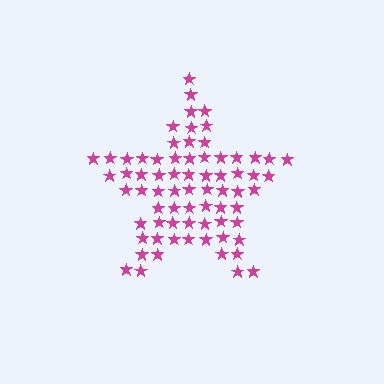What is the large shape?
The large shape is a star.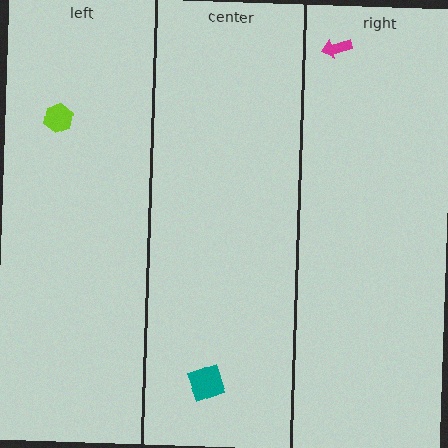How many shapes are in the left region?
1.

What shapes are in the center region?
The teal diamond.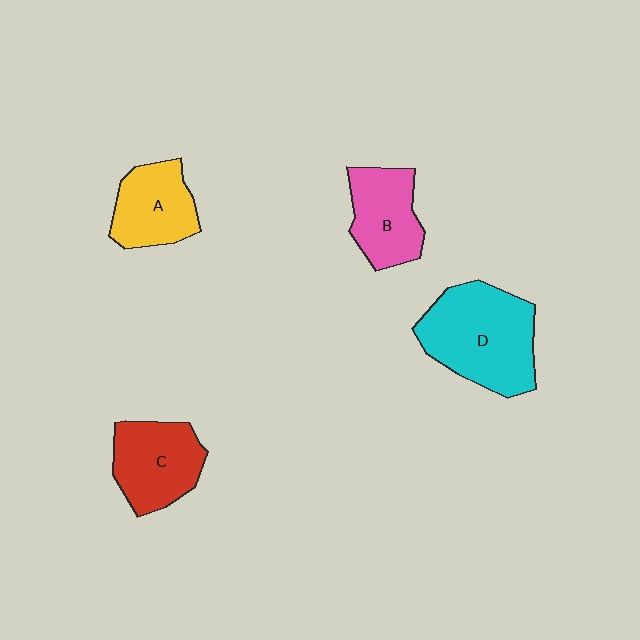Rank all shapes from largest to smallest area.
From largest to smallest: D (cyan), C (red), B (pink), A (yellow).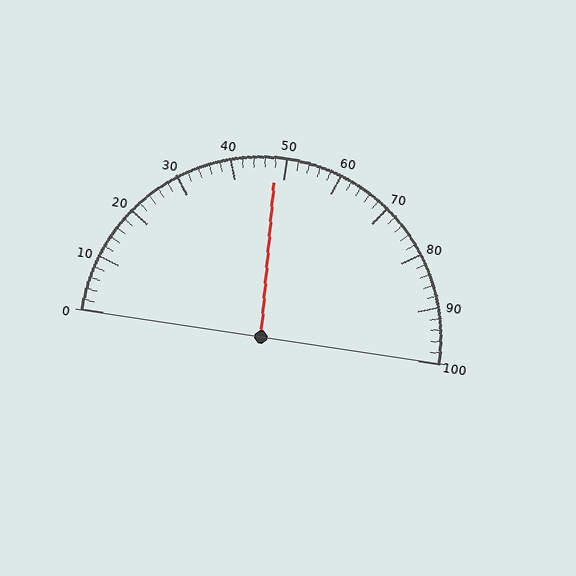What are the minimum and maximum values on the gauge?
The gauge ranges from 0 to 100.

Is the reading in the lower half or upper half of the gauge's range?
The reading is in the lower half of the range (0 to 100).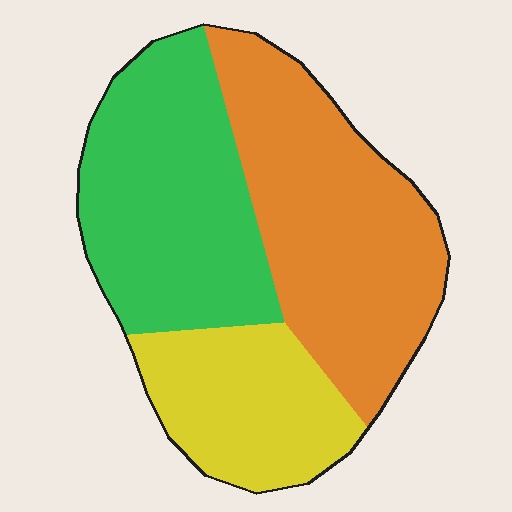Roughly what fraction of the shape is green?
Green covers about 35% of the shape.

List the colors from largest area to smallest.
From largest to smallest: orange, green, yellow.